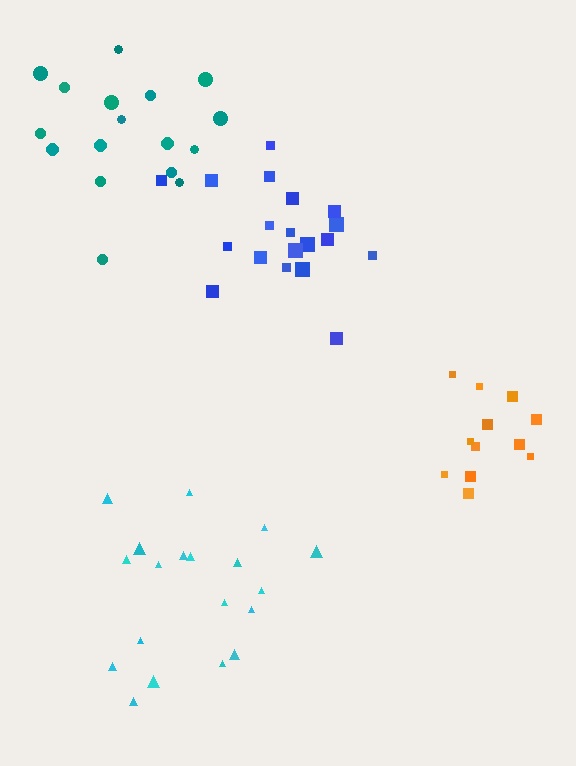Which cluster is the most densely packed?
Orange.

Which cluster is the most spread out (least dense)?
Teal.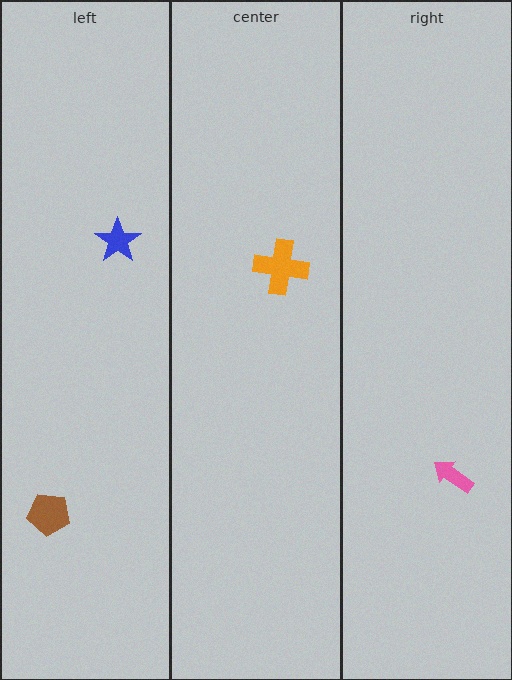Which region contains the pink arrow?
The right region.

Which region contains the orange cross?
The center region.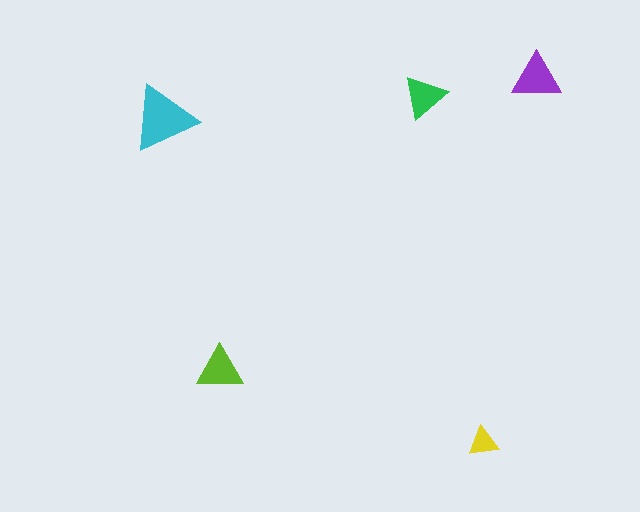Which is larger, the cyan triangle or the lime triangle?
The cyan one.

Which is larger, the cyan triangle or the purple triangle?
The cyan one.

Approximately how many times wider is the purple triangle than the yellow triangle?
About 1.5 times wider.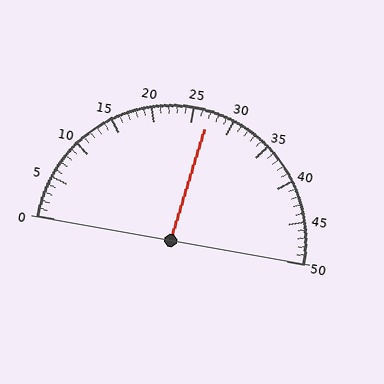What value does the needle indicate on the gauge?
The needle indicates approximately 27.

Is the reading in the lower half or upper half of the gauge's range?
The reading is in the upper half of the range (0 to 50).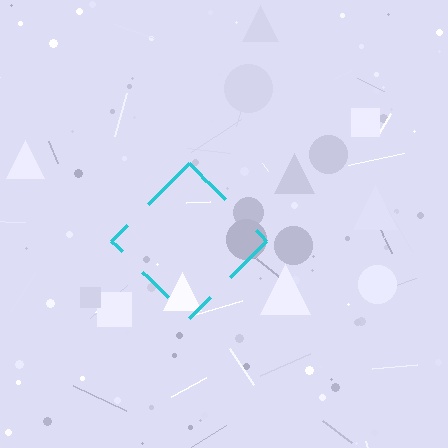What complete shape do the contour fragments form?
The contour fragments form a diamond.